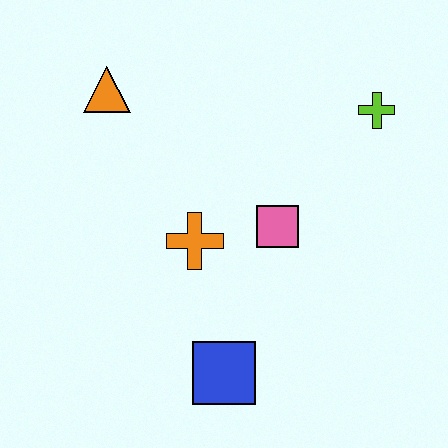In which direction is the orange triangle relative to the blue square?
The orange triangle is above the blue square.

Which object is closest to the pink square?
The orange cross is closest to the pink square.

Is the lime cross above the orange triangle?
No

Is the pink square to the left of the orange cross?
No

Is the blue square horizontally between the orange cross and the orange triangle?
No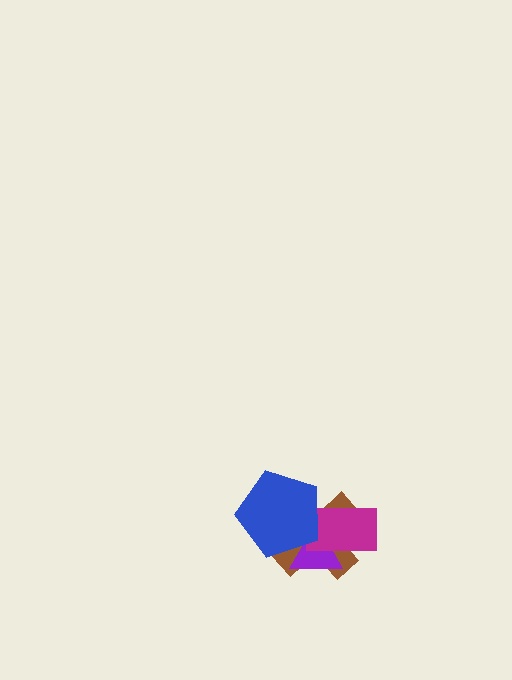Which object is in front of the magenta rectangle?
The blue pentagon is in front of the magenta rectangle.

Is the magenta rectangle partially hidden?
Yes, it is partially covered by another shape.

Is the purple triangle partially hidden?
Yes, it is partially covered by another shape.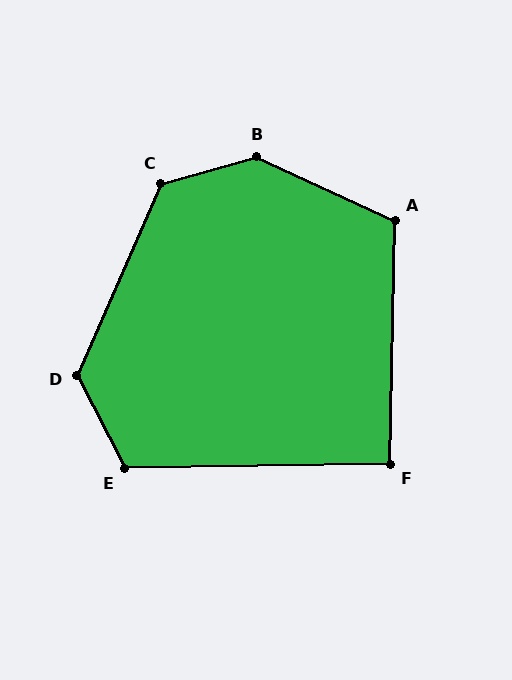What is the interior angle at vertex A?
Approximately 114 degrees (obtuse).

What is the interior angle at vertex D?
Approximately 128 degrees (obtuse).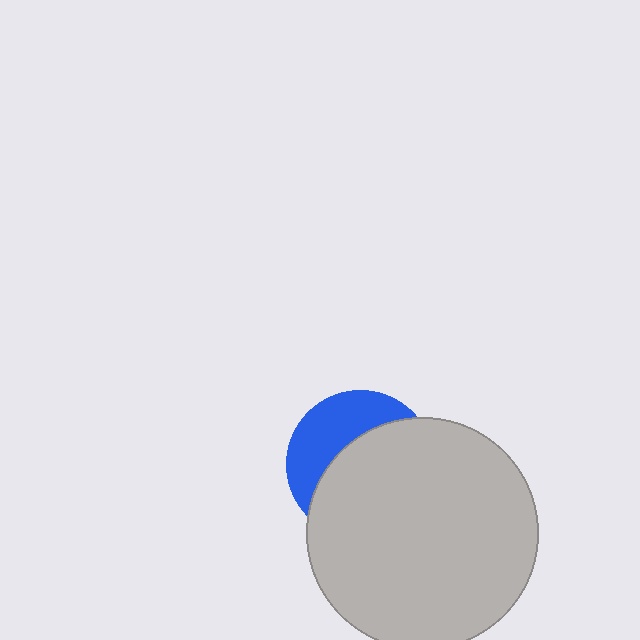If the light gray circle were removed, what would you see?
You would see the complete blue circle.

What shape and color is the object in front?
The object in front is a light gray circle.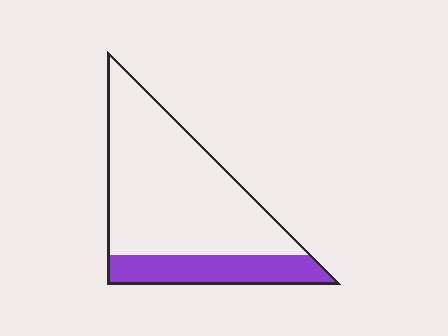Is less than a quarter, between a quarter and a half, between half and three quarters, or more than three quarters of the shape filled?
Less than a quarter.